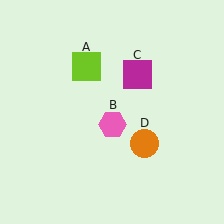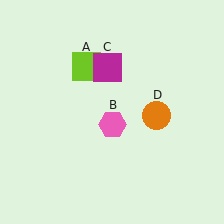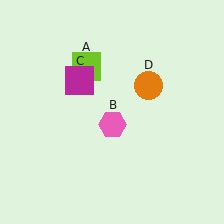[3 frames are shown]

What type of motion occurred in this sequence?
The magenta square (object C), orange circle (object D) rotated counterclockwise around the center of the scene.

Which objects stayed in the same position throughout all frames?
Lime square (object A) and pink hexagon (object B) remained stationary.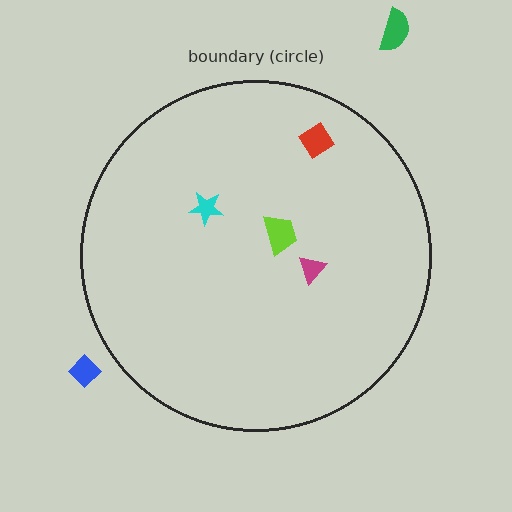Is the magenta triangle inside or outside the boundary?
Inside.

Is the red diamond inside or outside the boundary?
Inside.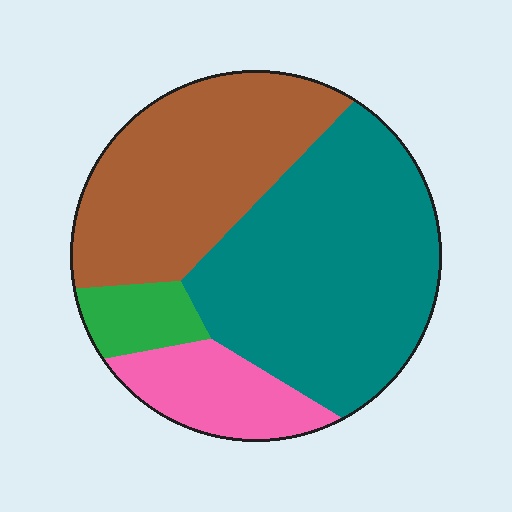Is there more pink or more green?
Pink.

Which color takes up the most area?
Teal, at roughly 45%.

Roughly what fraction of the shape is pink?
Pink takes up about one eighth (1/8) of the shape.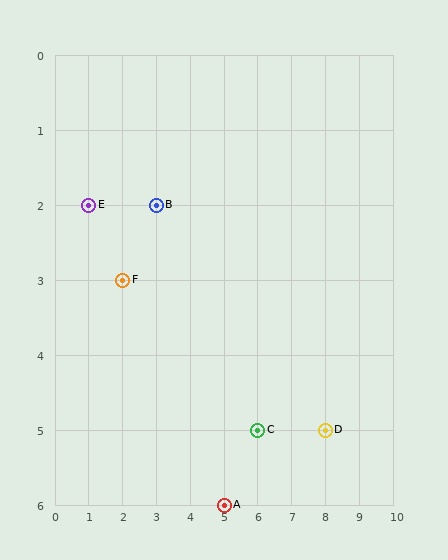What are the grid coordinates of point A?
Point A is at grid coordinates (5, 6).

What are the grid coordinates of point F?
Point F is at grid coordinates (2, 3).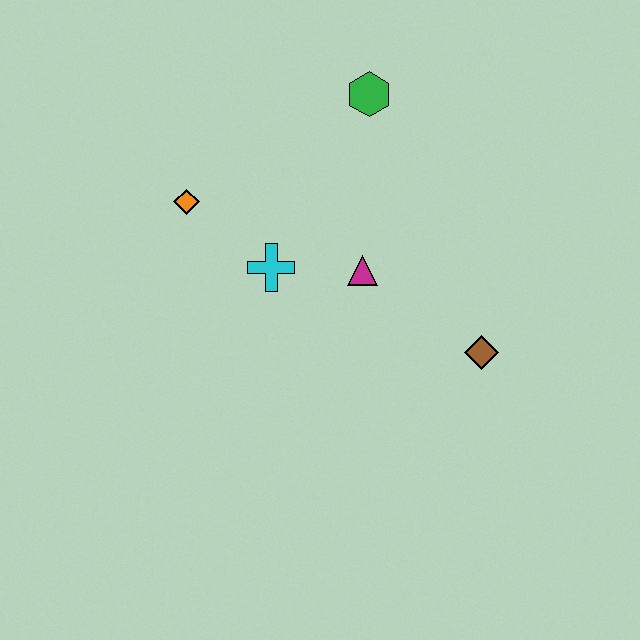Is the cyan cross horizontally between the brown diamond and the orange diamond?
Yes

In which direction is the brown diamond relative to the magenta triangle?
The brown diamond is to the right of the magenta triangle.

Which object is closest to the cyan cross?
The magenta triangle is closest to the cyan cross.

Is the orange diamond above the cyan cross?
Yes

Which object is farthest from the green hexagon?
The brown diamond is farthest from the green hexagon.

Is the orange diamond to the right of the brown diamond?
No